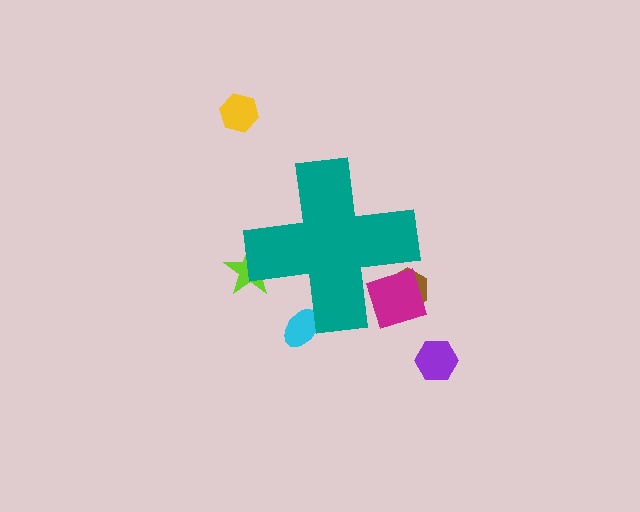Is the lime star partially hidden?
Yes, the lime star is partially hidden behind the teal cross.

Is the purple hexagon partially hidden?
No, the purple hexagon is fully visible.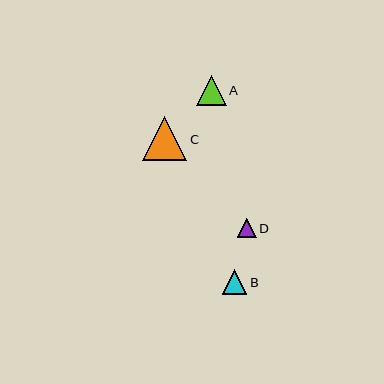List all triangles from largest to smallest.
From largest to smallest: C, A, B, D.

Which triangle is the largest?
Triangle C is the largest with a size of approximately 45 pixels.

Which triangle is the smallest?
Triangle D is the smallest with a size of approximately 19 pixels.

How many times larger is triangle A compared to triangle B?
Triangle A is approximately 1.2 times the size of triangle B.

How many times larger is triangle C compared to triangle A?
Triangle C is approximately 1.5 times the size of triangle A.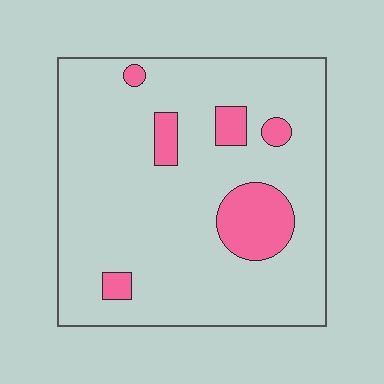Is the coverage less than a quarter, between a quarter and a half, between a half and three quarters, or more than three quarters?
Less than a quarter.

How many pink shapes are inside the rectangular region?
6.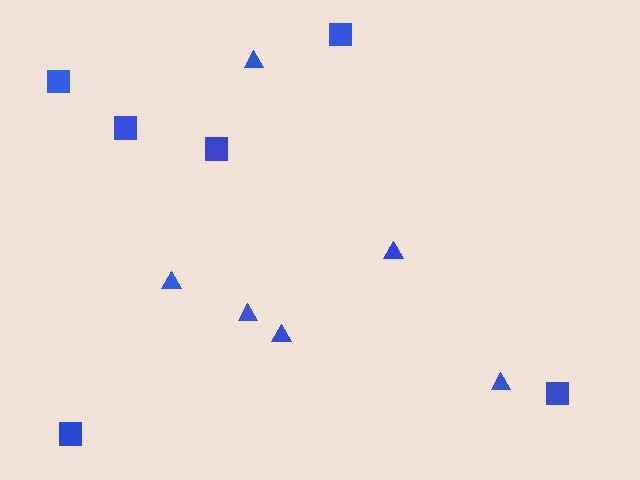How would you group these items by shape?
There are 2 groups: one group of triangles (6) and one group of squares (6).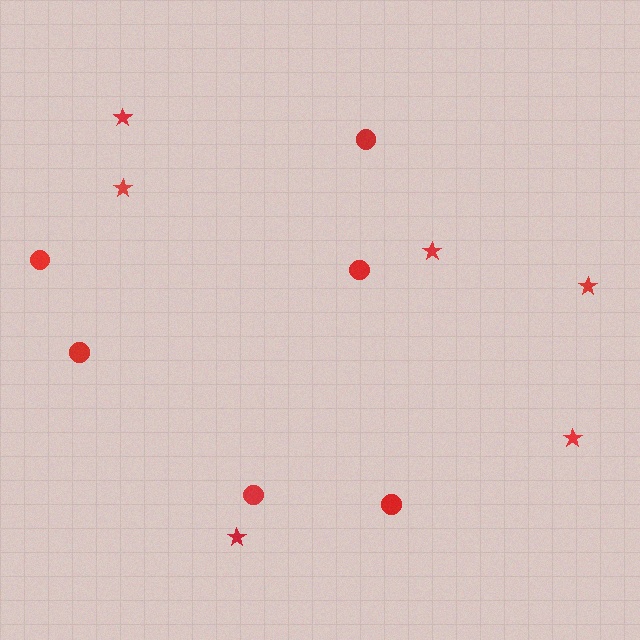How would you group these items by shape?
There are 2 groups: one group of circles (6) and one group of stars (6).